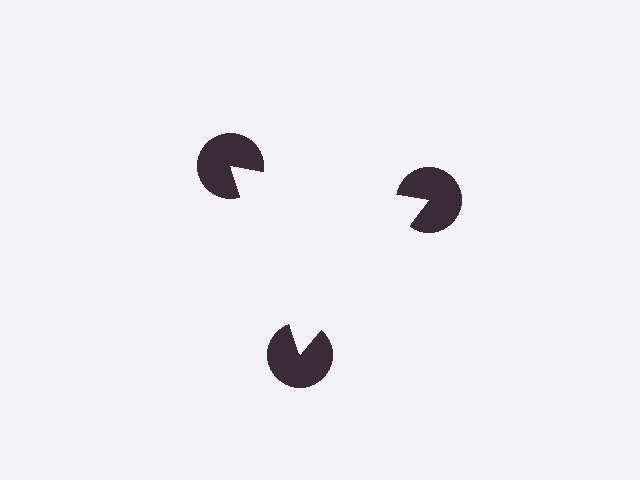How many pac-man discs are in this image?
There are 3 — one at each vertex of the illusory triangle.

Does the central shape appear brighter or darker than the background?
It typically appears slightly brighter than the background, even though no actual brightness change is drawn.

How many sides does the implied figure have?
3 sides.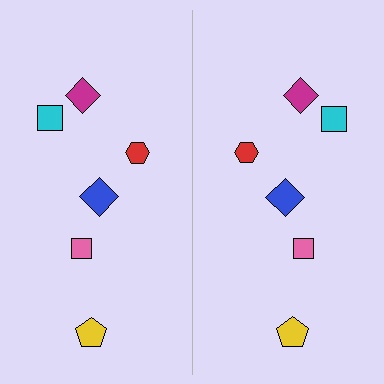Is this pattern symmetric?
Yes, this pattern has bilateral (reflection) symmetry.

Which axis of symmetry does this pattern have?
The pattern has a vertical axis of symmetry running through the center of the image.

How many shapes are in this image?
There are 12 shapes in this image.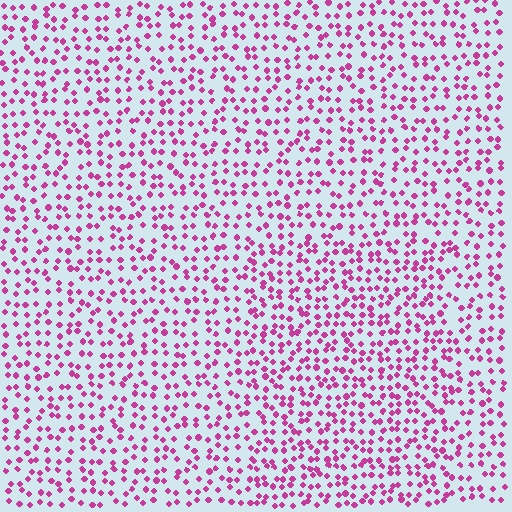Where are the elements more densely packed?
The elements are more densely packed inside the rectangle boundary.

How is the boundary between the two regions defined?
The boundary is defined by a change in element density (approximately 1.4x ratio). All elements are the same color, size, and shape.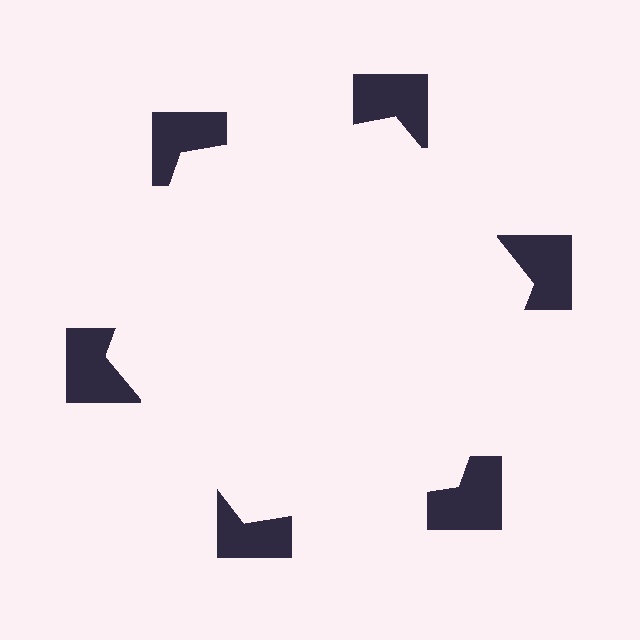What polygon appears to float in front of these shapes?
An illusory hexagon — its edges are inferred from the aligned wedge cuts in the notched squares, not physically drawn.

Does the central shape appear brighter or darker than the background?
It typically appears slightly brighter than the background, even though no actual brightness change is drawn.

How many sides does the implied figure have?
6 sides.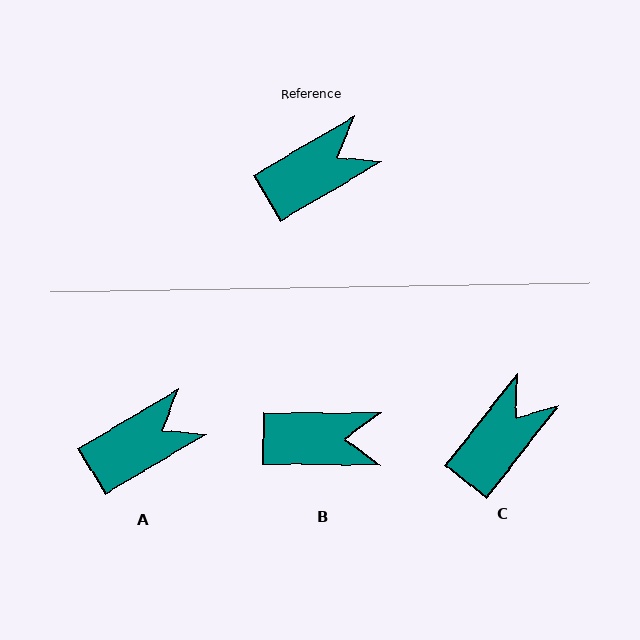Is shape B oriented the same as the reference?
No, it is off by about 31 degrees.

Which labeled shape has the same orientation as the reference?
A.